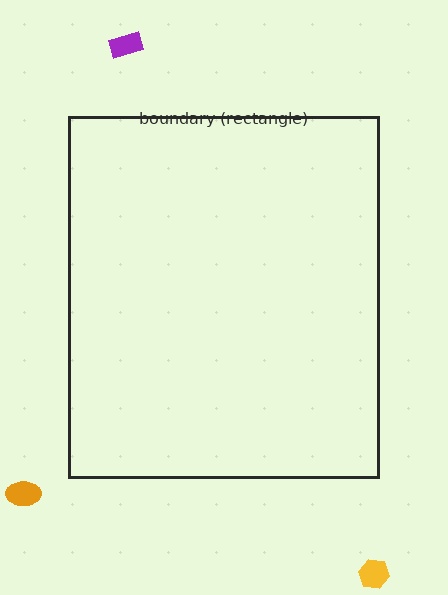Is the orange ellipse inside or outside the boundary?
Outside.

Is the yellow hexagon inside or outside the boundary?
Outside.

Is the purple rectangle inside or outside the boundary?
Outside.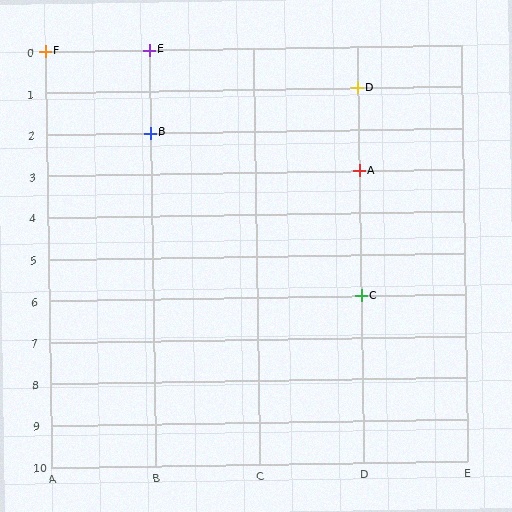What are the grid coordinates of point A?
Point A is at grid coordinates (D, 3).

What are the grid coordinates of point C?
Point C is at grid coordinates (D, 6).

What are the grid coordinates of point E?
Point E is at grid coordinates (B, 0).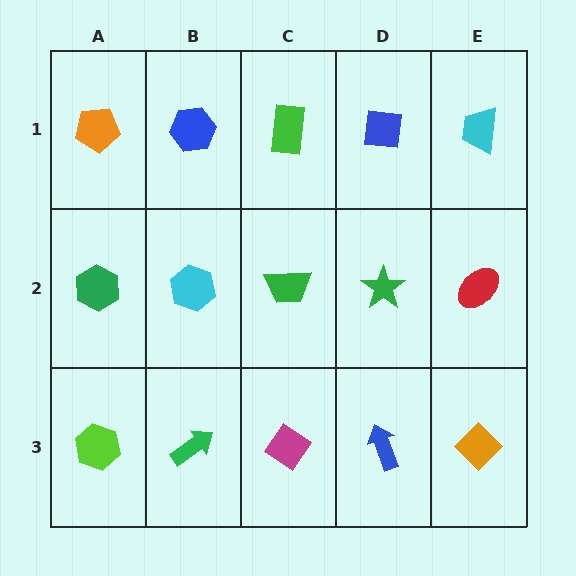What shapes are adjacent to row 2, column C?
A green rectangle (row 1, column C), a magenta diamond (row 3, column C), a cyan hexagon (row 2, column B), a green star (row 2, column D).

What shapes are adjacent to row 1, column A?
A green hexagon (row 2, column A), a blue hexagon (row 1, column B).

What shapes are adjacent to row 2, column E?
A cyan trapezoid (row 1, column E), an orange diamond (row 3, column E), a green star (row 2, column D).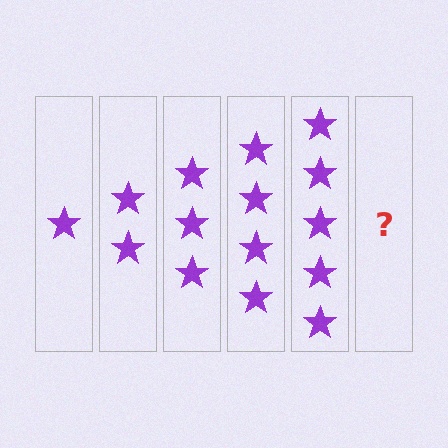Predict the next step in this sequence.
The next step is 6 stars.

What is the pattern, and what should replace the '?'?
The pattern is that each step adds one more star. The '?' should be 6 stars.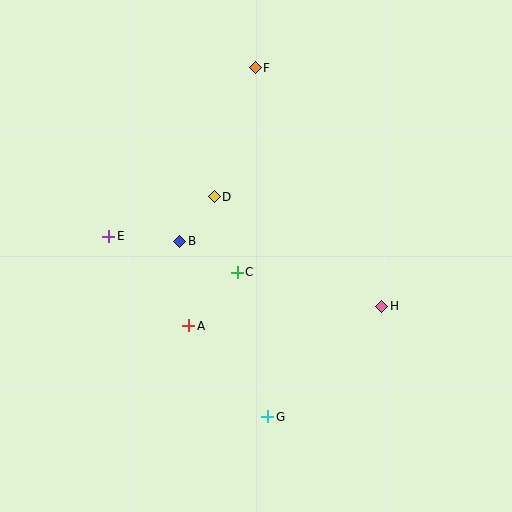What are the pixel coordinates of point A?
Point A is at (189, 326).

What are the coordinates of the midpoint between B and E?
The midpoint between B and E is at (144, 239).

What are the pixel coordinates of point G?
Point G is at (268, 417).